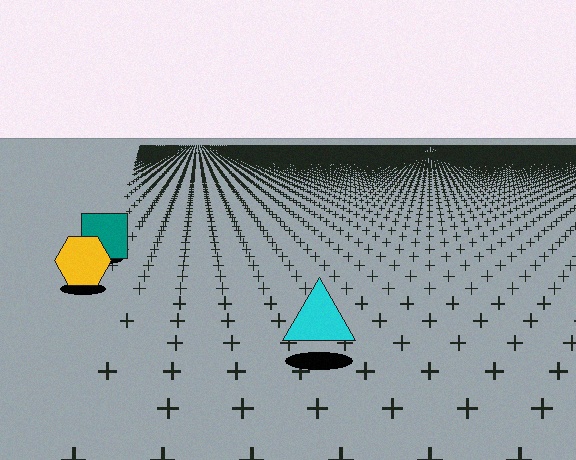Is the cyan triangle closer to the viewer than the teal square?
Yes. The cyan triangle is closer — you can tell from the texture gradient: the ground texture is coarser near it.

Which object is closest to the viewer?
The cyan triangle is closest. The texture marks near it are larger and more spread out.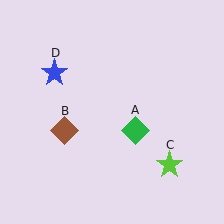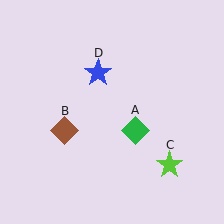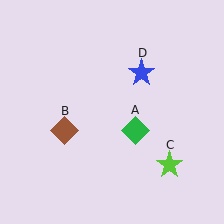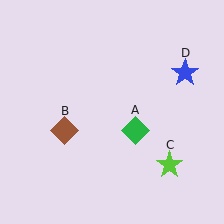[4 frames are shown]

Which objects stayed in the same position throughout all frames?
Green diamond (object A) and brown diamond (object B) and lime star (object C) remained stationary.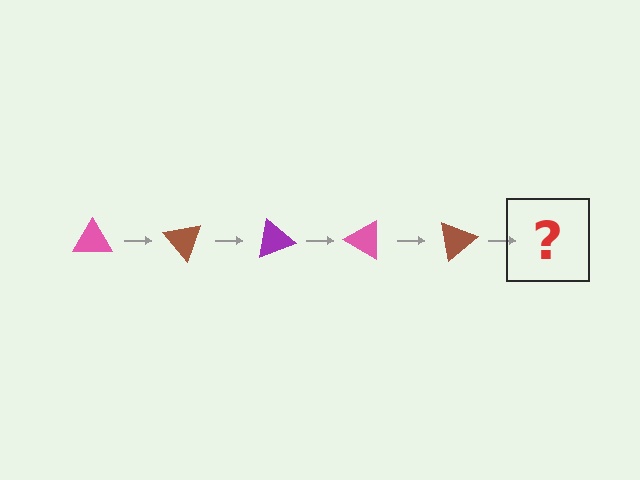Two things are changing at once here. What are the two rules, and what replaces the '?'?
The two rules are that it rotates 50 degrees each step and the color cycles through pink, brown, and purple. The '?' should be a purple triangle, rotated 250 degrees from the start.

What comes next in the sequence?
The next element should be a purple triangle, rotated 250 degrees from the start.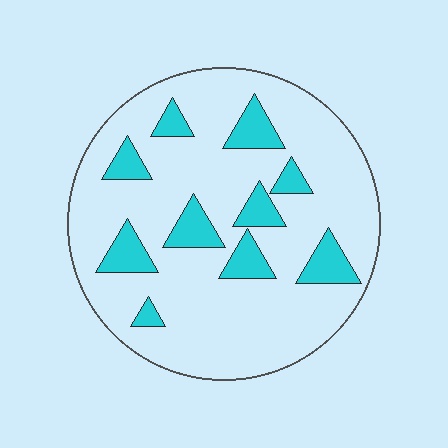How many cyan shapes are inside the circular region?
10.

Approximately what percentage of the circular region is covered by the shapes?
Approximately 20%.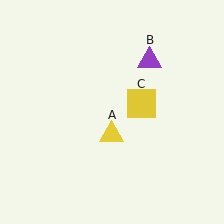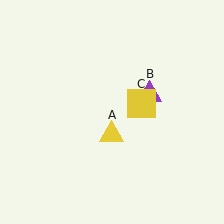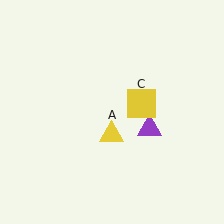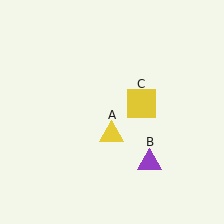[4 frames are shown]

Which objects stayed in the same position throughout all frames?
Yellow triangle (object A) and yellow square (object C) remained stationary.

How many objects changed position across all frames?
1 object changed position: purple triangle (object B).